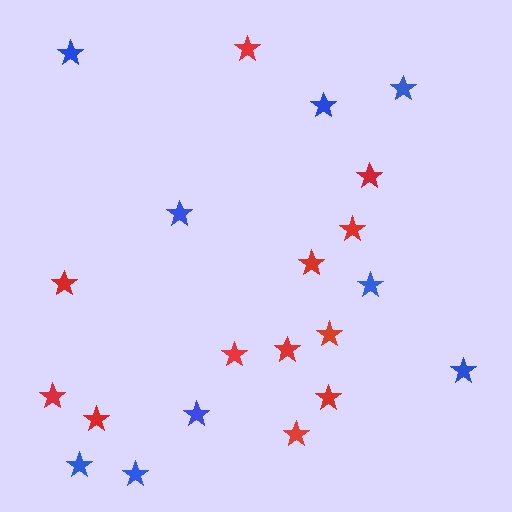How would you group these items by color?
There are 2 groups: one group of red stars (12) and one group of blue stars (9).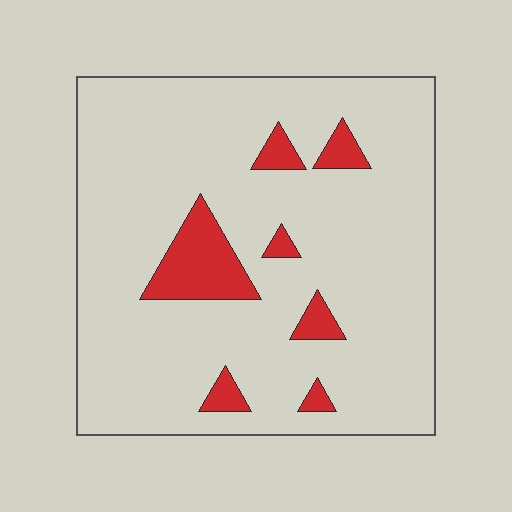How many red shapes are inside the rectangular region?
7.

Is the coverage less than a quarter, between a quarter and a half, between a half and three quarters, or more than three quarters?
Less than a quarter.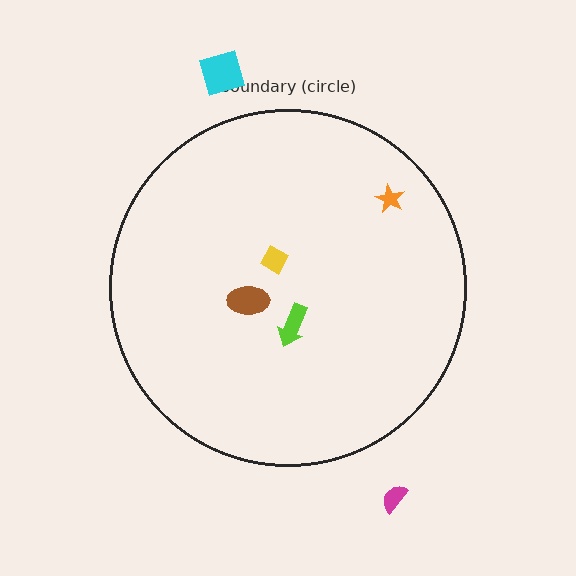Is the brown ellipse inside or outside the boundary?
Inside.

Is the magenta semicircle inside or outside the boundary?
Outside.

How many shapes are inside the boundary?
4 inside, 2 outside.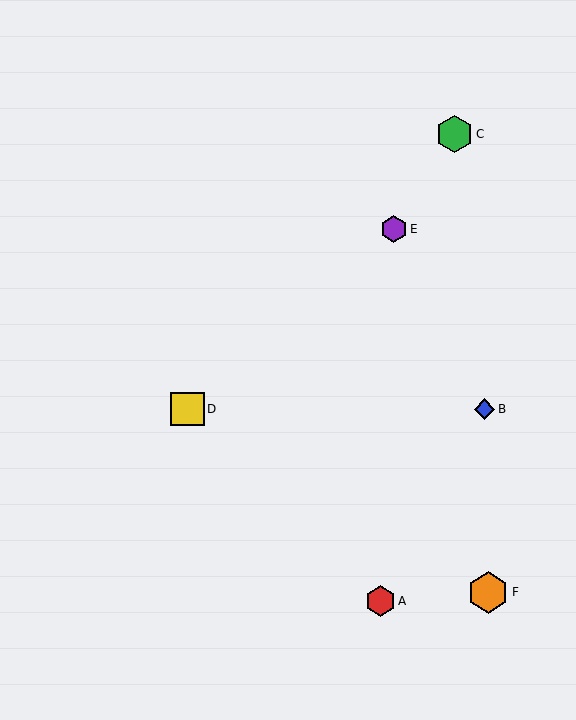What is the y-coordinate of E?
Object E is at y≈229.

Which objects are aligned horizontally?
Objects B, D are aligned horizontally.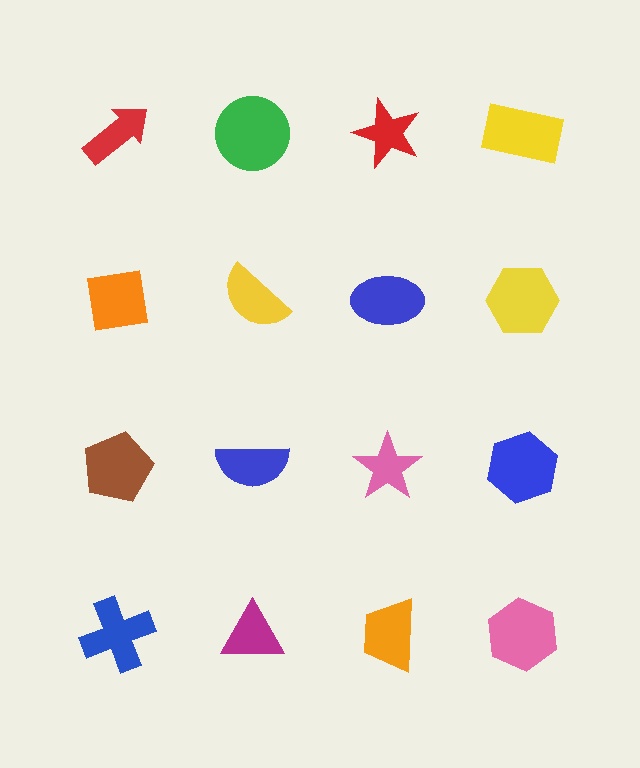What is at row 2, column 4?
A yellow hexagon.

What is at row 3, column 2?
A blue semicircle.